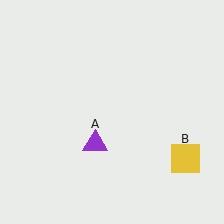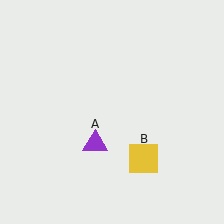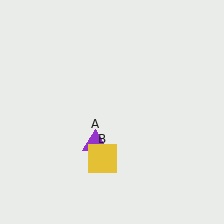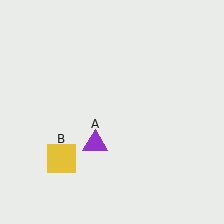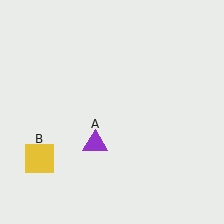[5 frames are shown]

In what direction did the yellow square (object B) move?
The yellow square (object B) moved left.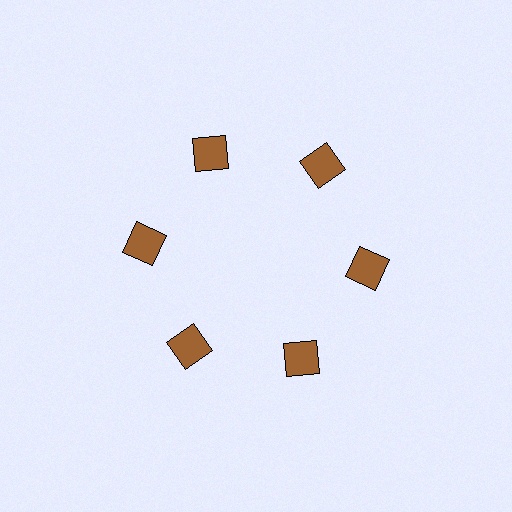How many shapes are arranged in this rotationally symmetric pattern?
There are 6 shapes, arranged in 6 groups of 1.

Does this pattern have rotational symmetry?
Yes, this pattern has 6-fold rotational symmetry. It looks the same after rotating 60 degrees around the center.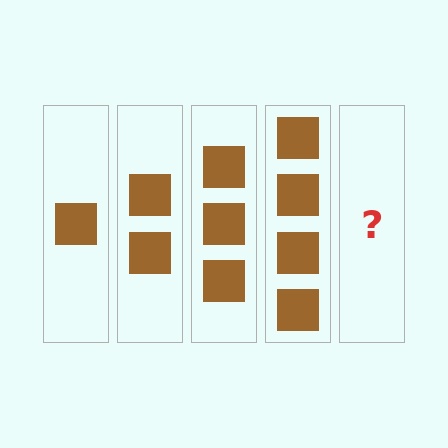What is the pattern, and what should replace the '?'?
The pattern is that each step adds one more square. The '?' should be 5 squares.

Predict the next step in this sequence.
The next step is 5 squares.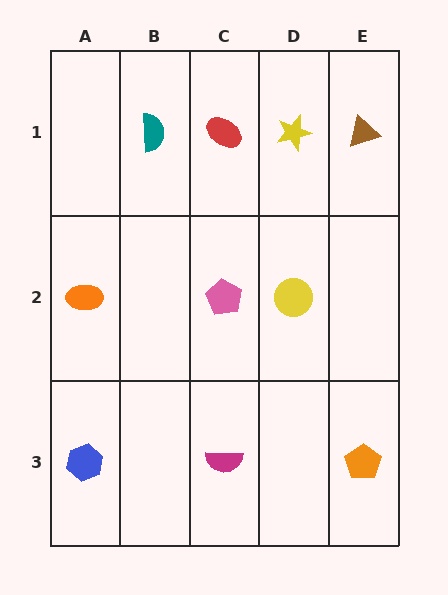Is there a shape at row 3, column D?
No, that cell is empty.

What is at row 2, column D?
A yellow circle.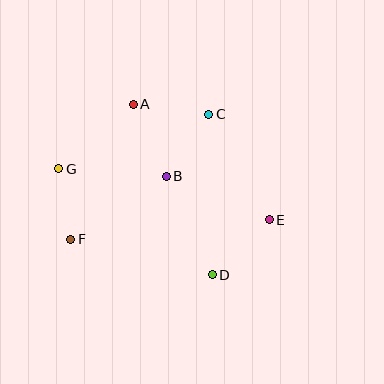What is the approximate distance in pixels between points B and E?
The distance between B and E is approximately 112 pixels.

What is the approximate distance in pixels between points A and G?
The distance between A and G is approximately 98 pixels.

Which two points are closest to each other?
Points F and G are closest to each other.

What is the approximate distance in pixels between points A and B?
The distance between A and B is approximately 79 pixels.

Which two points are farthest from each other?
Points E and G are farthest from each other.